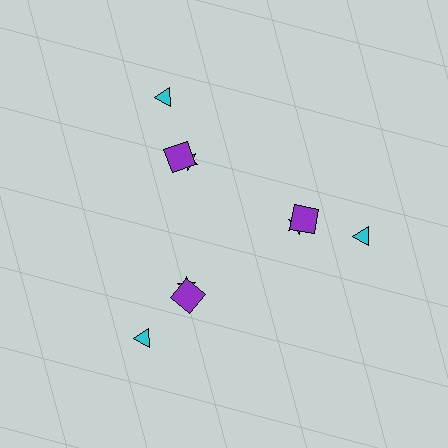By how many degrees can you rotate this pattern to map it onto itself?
The pattern maps onto itself every 120 degrees of rotation.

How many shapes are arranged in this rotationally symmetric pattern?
There are 9 shapes, arranged in 3 groups of 3.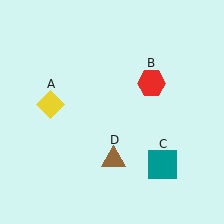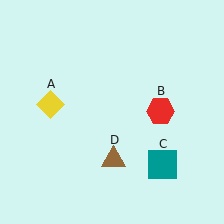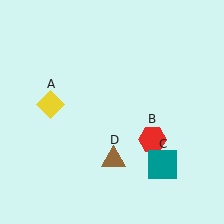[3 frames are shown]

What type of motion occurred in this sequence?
The red hexagon (object B) rotated clockwise around the center of the scene.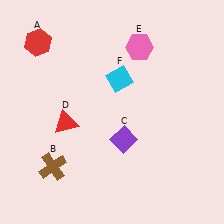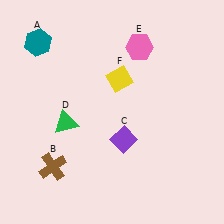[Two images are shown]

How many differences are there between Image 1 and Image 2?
There are 3 differences between the two images.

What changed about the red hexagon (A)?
In Image 1, A is red. In Image 2, it changed to teal.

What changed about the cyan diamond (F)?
In Image 1, F is cyan. In Image 2, it changed to yellow.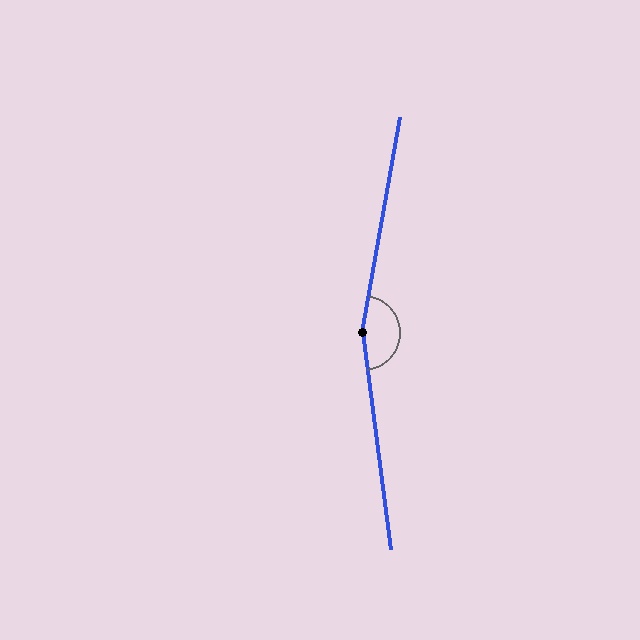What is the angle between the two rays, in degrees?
Approximately 163 degrees.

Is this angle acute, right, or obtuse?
It is obtuse.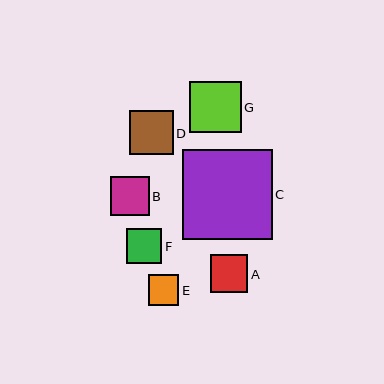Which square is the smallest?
Square E is the smallest with a size of approximately 30 pixels.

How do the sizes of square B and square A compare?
Square B and square A are approximately the same size.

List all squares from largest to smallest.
From largest to smallest: C, G, D, B, A, F, E.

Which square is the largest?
Square C is the largest with a size of approximately 89 pixels.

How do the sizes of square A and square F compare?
Square A and square F are approximately the same size.